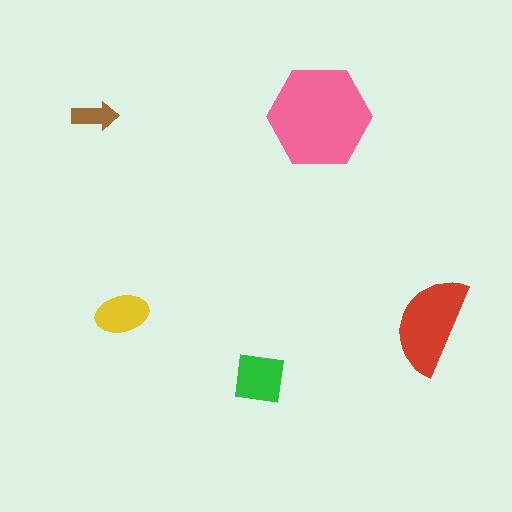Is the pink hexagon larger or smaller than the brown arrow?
Larger.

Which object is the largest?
The pink hexagon.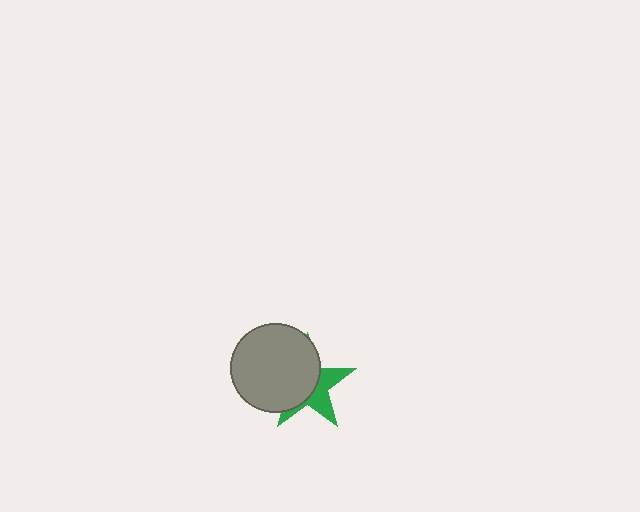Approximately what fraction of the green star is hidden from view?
Roughly 60% of the green star is hidden behind the gray circle.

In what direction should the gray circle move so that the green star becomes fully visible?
The gray circle should move left. That is the shortest direction to clear the overlap and leave the green star fully visible.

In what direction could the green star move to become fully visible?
The green star could move right. That would shift it out from behind the gray circle entirely.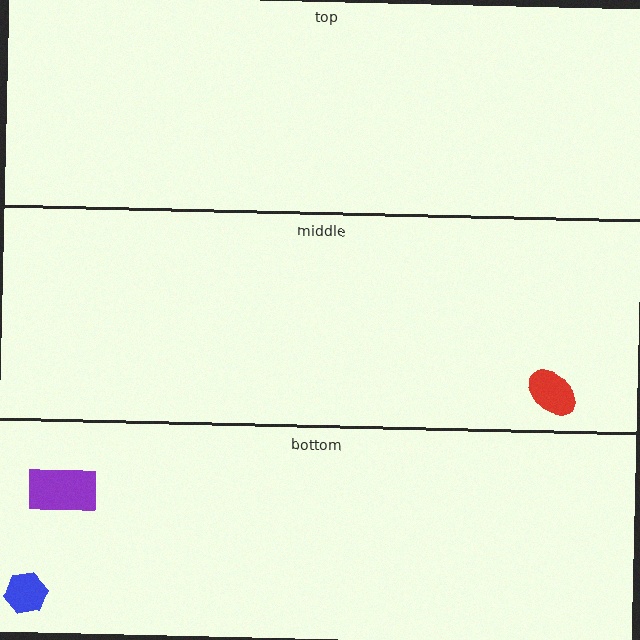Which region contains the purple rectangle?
The bottom region.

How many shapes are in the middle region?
1.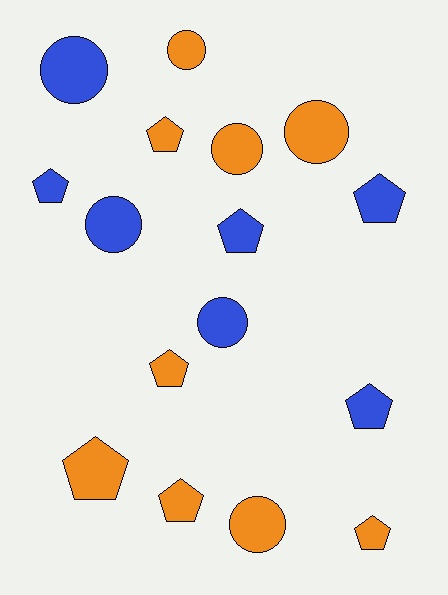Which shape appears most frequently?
Pentagon, with 9 objects.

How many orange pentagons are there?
There are 5 orange pentagons.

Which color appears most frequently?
Orange, with 9 objects.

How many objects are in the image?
There are 16 objects.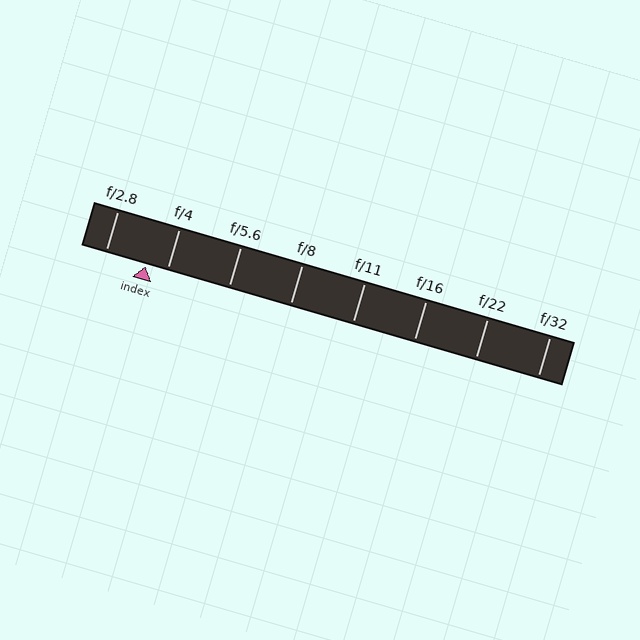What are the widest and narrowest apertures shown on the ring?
The widest aperture shown is f/2.8 and the narrowest is f/32.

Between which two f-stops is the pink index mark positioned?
The index mark is between f/2.8 and f/4.